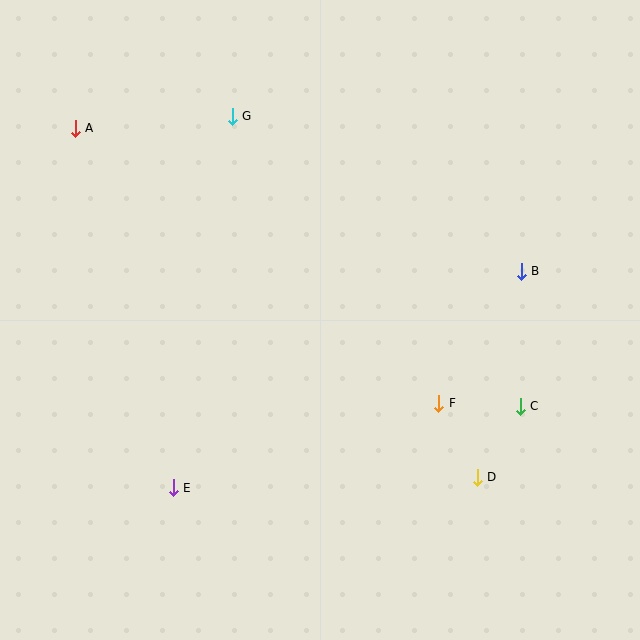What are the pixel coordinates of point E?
Point E is at (173, 488).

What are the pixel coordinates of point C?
Point C is at (520, 406).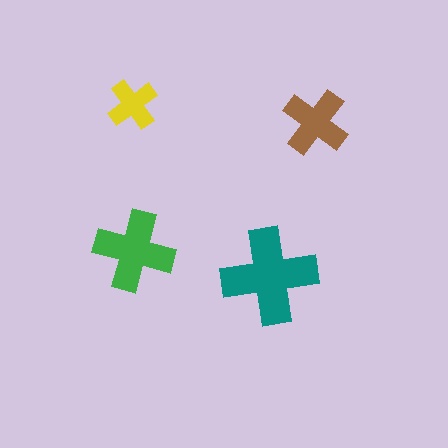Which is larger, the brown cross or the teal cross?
The teal one.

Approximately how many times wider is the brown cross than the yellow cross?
About 1.5 times wider.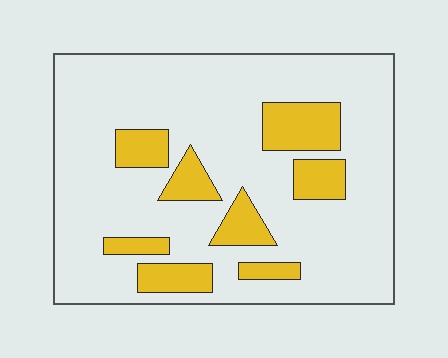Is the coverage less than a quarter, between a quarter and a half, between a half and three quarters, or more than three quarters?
Less than a quarter.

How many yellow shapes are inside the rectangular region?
8.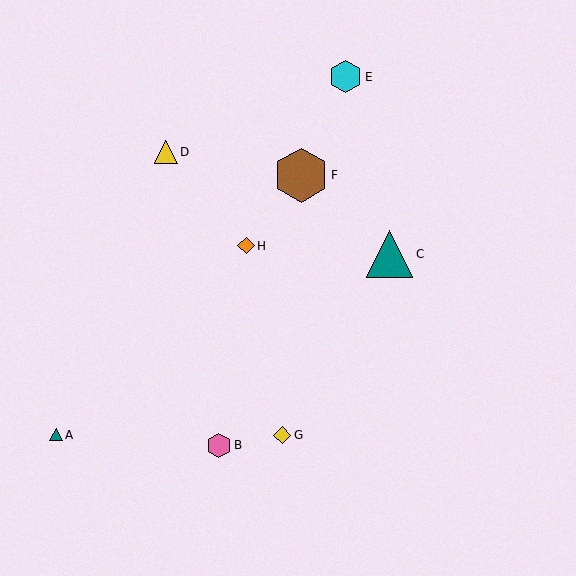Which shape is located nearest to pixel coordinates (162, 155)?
The yellow triangle (labeled D) at (166, 151) is nearest to that location.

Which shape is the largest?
The brown hexagon (labeled F) is the largest.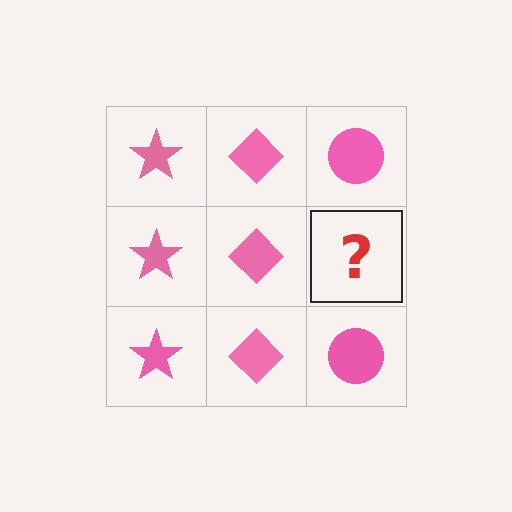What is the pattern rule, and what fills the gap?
The rule is that each column has a consistent shape. The gap should be filled with a pink circle.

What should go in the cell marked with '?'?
The missing cell should contain a pink circle.